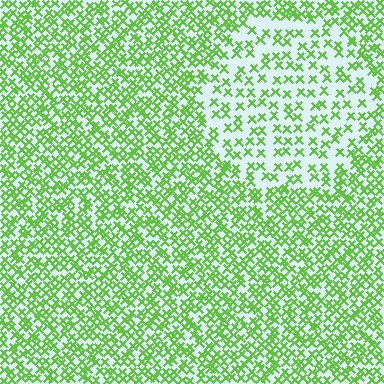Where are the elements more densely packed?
The elements are more densely packed outside the circle boundary.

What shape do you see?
I see a circle.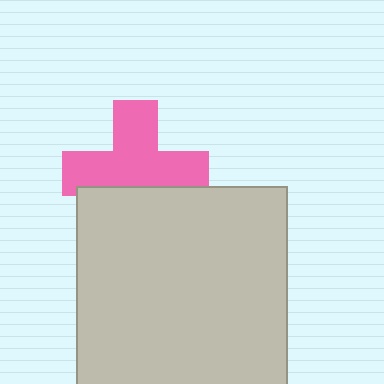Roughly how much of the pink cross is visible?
Most of it is visible (roughly 67%).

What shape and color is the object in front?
The object in front is a light gray square.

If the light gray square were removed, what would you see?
You would see the complete pink cross.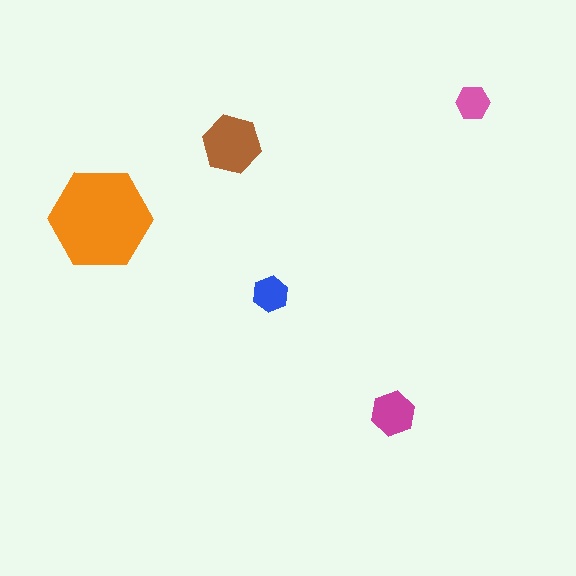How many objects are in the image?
There are 5 objects in the image.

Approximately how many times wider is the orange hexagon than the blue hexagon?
About 3 times wider.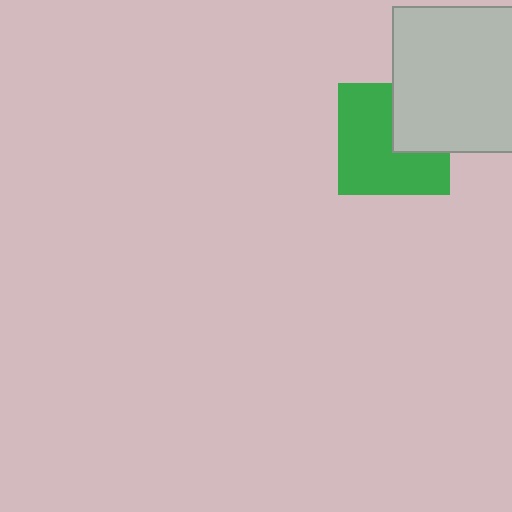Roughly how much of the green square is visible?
Most of it is visible (roughly 68%).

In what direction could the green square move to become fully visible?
The green square could move toward the lower-left. That would shift it out from behind the light gray square entirely.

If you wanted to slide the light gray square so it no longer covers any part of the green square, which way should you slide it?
Slide it toward the upper-right — that is the most direct way to separate the two shapes.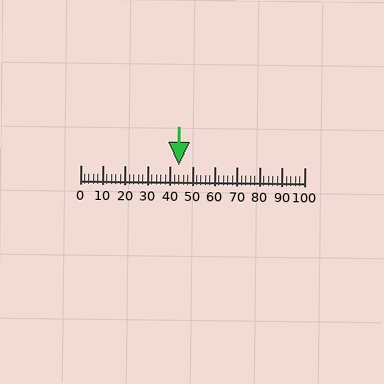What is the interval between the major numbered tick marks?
The major tick marks are spaced 10 units apart.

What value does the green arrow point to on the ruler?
The green arrow points to approximately 44.